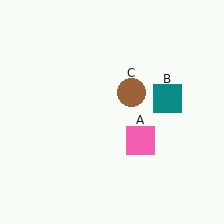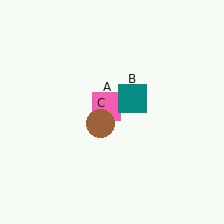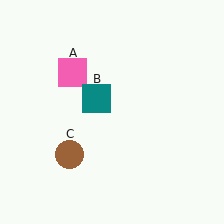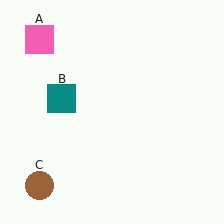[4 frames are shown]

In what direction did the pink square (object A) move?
The pink square (object A) moved up and to the left.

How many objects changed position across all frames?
3 objects changed position: pink square (object A), teal square (object B), brown circle (object C).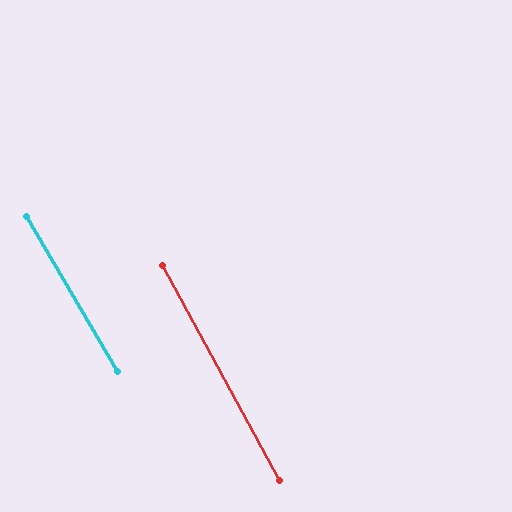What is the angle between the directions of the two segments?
Approximately 2 degrees.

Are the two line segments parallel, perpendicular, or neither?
Parallel — their directions differ by only 1.8°.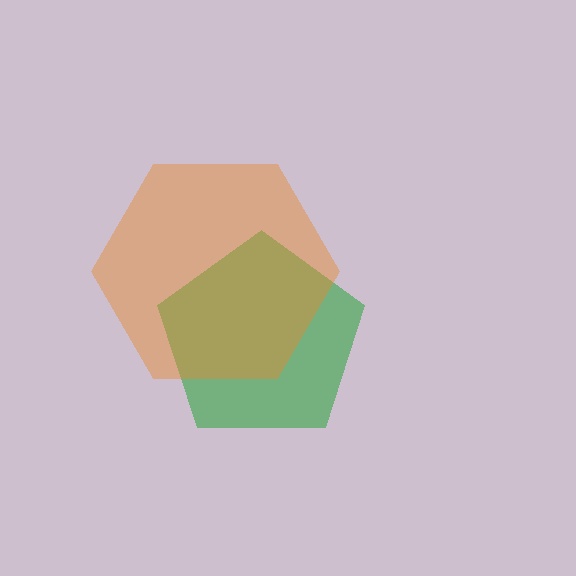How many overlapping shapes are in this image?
There are 2 overlapping shapes in the image.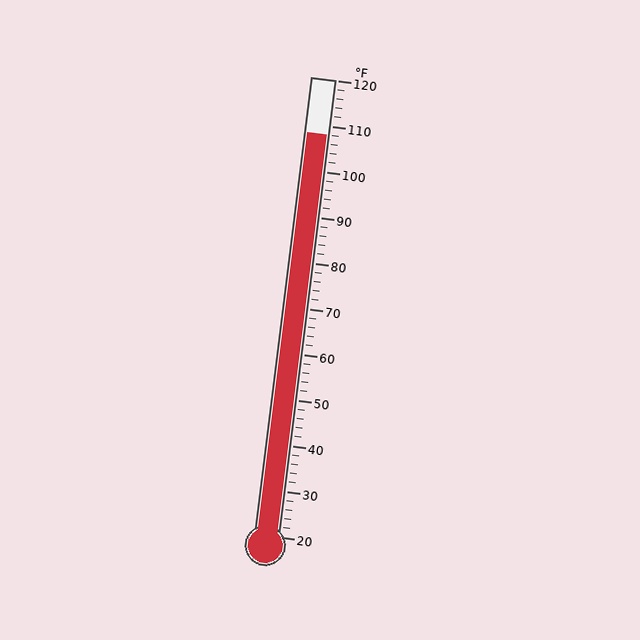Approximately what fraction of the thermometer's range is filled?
The thermometer is filled to approximately 90% of its range.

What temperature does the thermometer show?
The thermometer shows approximately 108°F.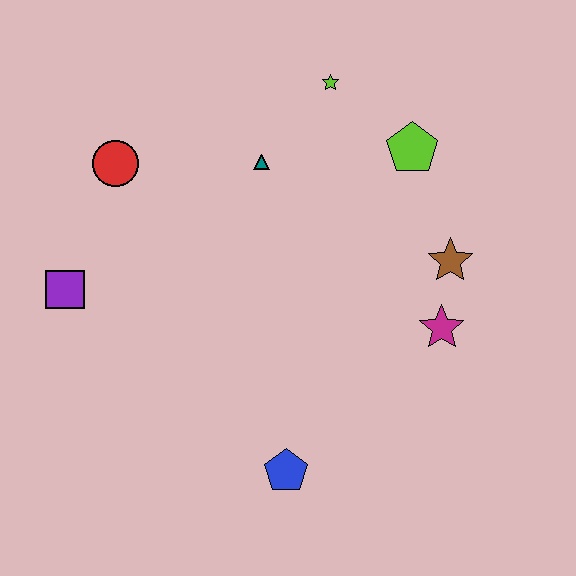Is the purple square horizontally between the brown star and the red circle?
No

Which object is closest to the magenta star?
The brown star is closest to the magenta star.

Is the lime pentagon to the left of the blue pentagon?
No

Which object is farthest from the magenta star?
The purple square is farthest from the magenta star.